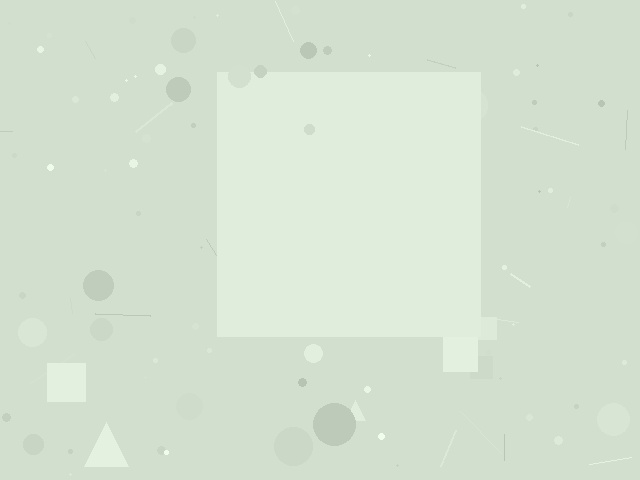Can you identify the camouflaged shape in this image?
The camouflaged shape is a square.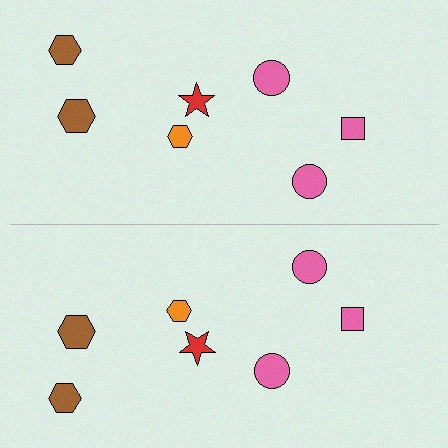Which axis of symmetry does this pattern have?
The pattern has a horizontal axis of symmetry running through the center of the image.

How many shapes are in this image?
There are 14 shapes in this image.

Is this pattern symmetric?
Yes, this pattern has bilateral (reflection) symmetry.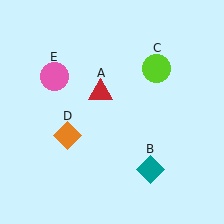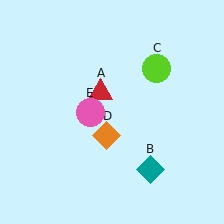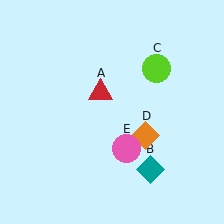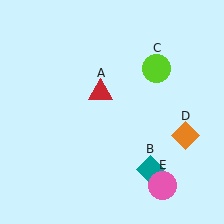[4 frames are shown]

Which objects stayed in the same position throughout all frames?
Red triangle (object A) and teal diamond (object B) and lime circle (object C) remained stationary.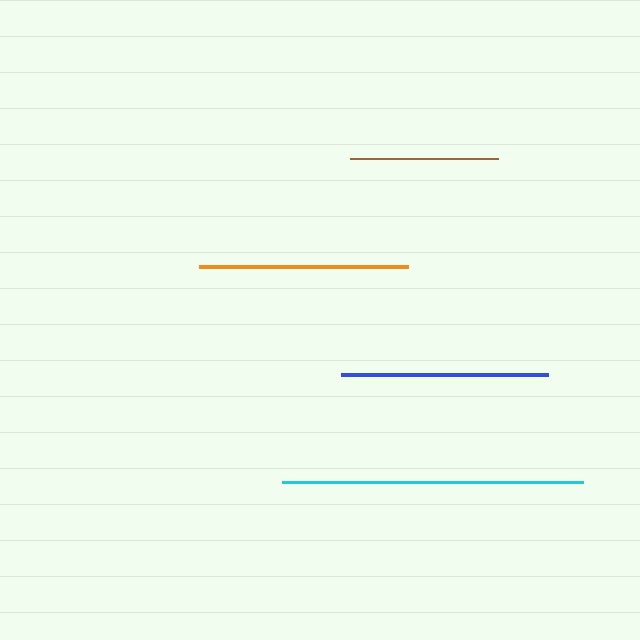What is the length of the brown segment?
The brown segment is approximately 148 pixels long.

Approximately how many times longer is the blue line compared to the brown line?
The blue line is approximately 1.4 times the length of the brown line.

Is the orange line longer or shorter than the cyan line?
The cyan line is longer than the orange line.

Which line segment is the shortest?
The brown line is the shortest at approximately 148 pixels.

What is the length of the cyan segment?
The cyan segment is approximately 301 pixels long.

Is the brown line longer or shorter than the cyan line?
The cyan line is longer than the brown line.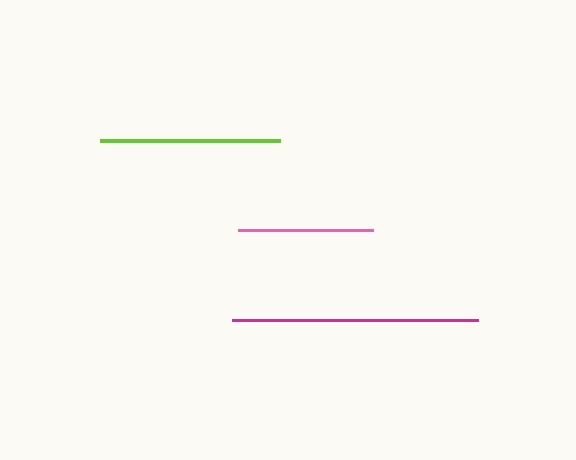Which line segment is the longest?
The magenta line is the longest at approximately 247 pixels.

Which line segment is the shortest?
The pink line is the shortest at approximately 135 pixels.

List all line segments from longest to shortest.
From longest to shortest: magenta, lime, pink.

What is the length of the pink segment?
The pink segment is approximately 135 pixels long.